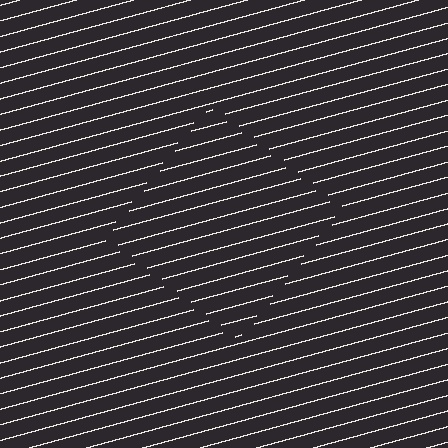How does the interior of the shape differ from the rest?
The interior of the shape contains the same grating, shifted by half a period — the contour is defined by the phase discontinuity where line-ends from the inner and outer gratings abut.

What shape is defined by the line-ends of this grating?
An illusory square. The interior of the shape contains the same grating, shifted by half a period — the contour is defined by the phase discontinuity where line-ends from the inner and outer gratings abut.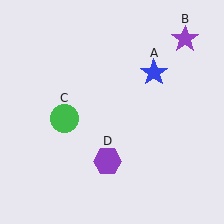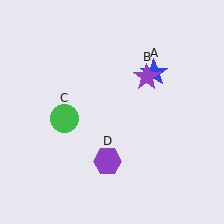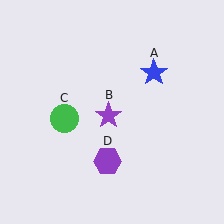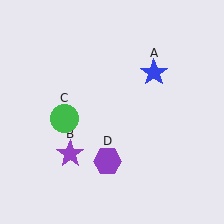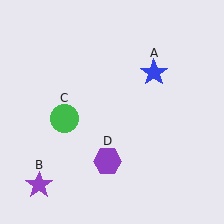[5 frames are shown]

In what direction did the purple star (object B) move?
The purple star (object B) moved down and to the left.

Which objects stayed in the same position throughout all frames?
Blue star (object A) and green circle (object C) and purple hexagon (object D) remained stationary.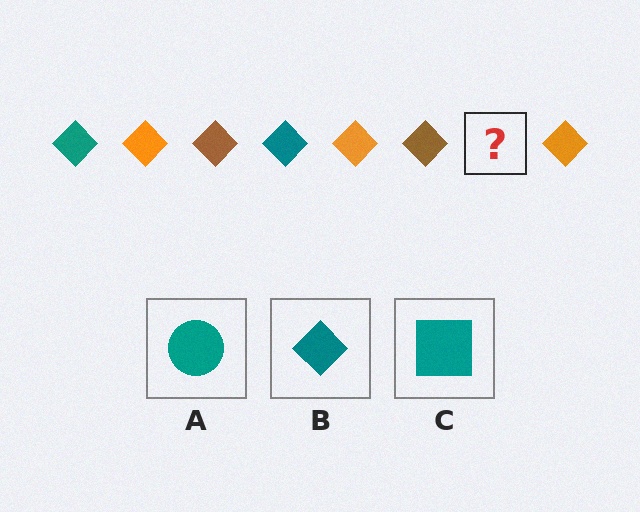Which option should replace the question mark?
Option B.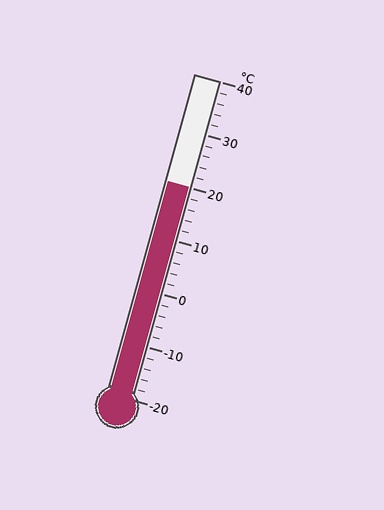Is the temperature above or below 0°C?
The temperature is above 0°C.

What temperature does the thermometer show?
The thermometer shows approximately 20°C.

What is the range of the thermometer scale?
The thermometer scale ranges from -20°C to 40°C.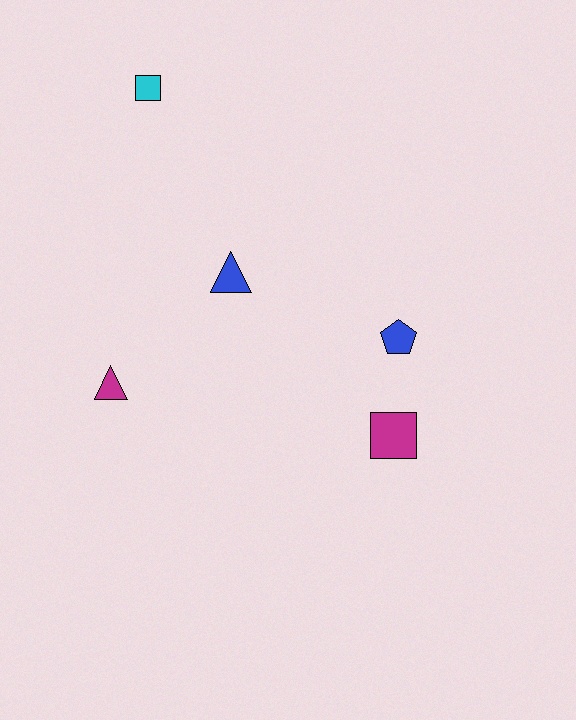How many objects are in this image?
There are 5 objects.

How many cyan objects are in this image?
There is 1 cyan object.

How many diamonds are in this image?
There are no diamonds.